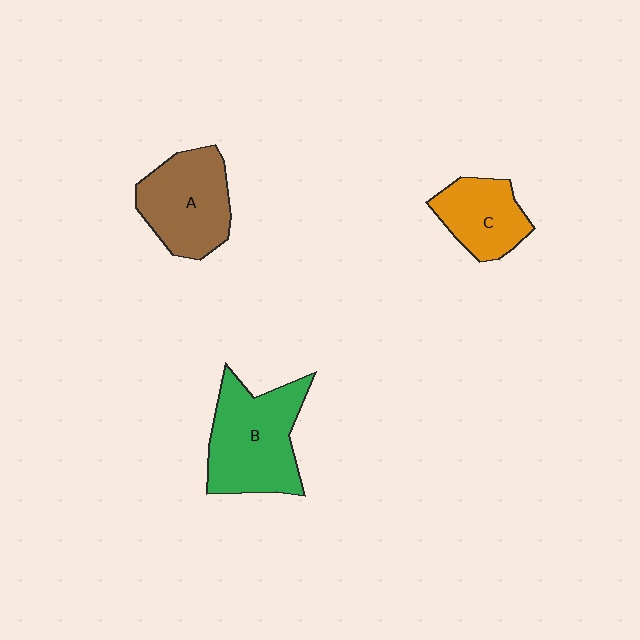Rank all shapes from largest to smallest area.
From largest to smallest: B (green), A (brown), C (orange).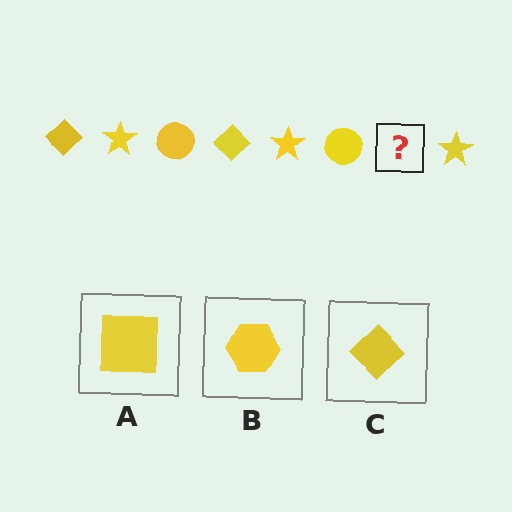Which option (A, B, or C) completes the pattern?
C.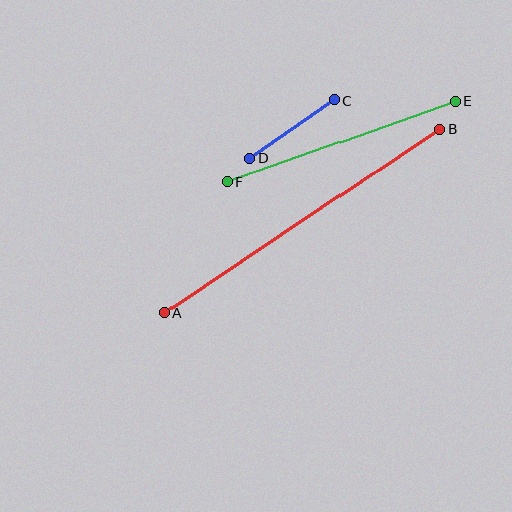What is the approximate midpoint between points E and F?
The midpoint is at approximately (341, 142) pixels.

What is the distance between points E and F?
The distance is approximately 241 pixels.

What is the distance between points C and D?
The distance is approximately 103 pixels.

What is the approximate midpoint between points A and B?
The midpoint is at approximately (302, 221) pixels.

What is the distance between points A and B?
The distance is approximately 331 pixels.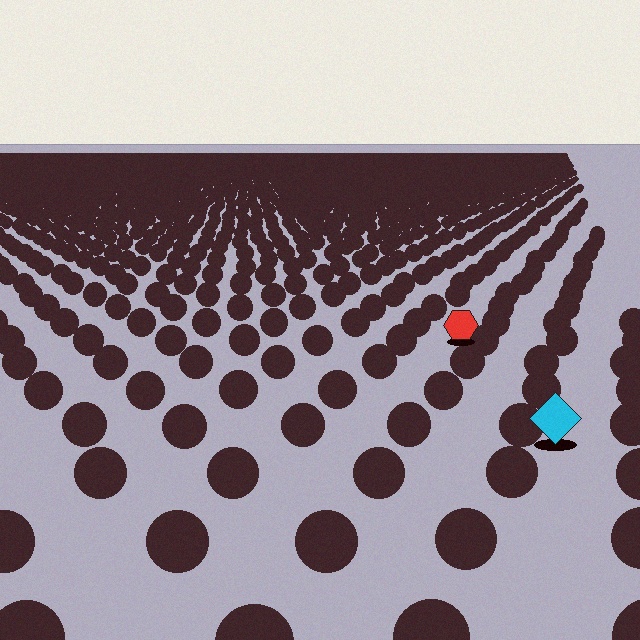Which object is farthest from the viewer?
The red hexagon is farthest from the viewer. It appears smaller and the ground texture around it is denser.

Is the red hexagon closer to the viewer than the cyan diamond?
No. The cyan diamond is closer — you can tell from the texture gradient: the ground texture is coarser near it.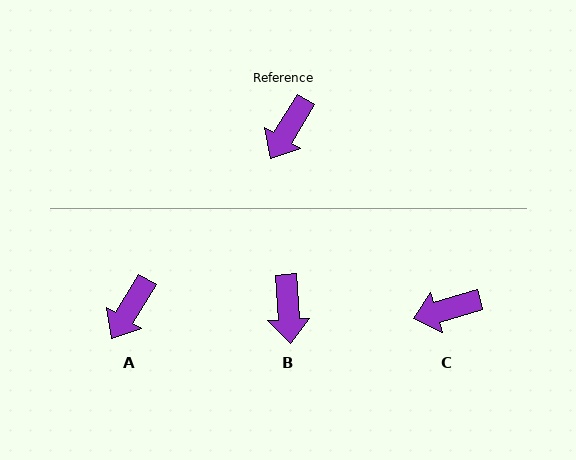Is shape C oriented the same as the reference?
No, it is off by about 42 degrees.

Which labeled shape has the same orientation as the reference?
A.